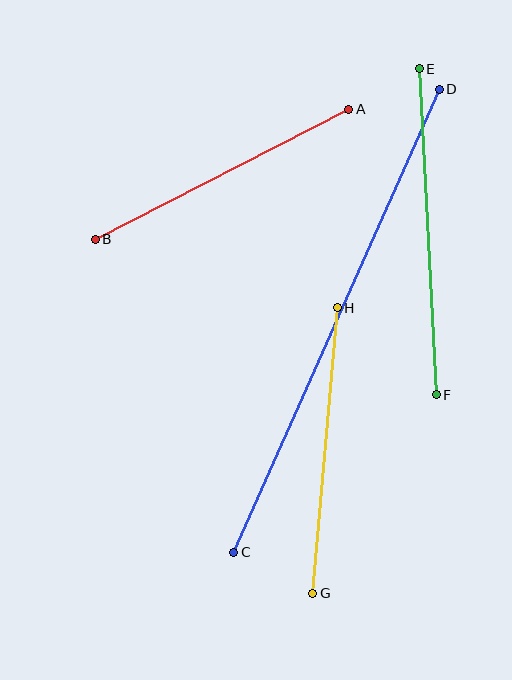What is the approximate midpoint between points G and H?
The midpoint is at approximately (325, 451) pixels.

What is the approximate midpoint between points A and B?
The midpoint is at approximately (222, 174) pixels.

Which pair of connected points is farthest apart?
Points C and D are farthest apart.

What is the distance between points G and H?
The distance is approximately 286 pixels.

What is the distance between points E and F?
The distance is approximately 327 pixels.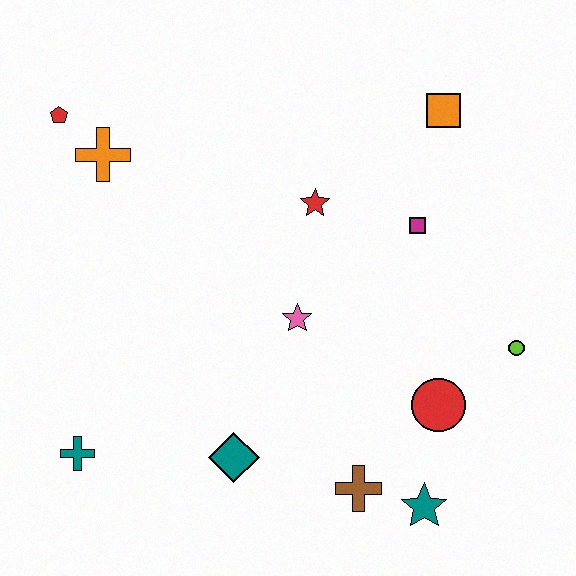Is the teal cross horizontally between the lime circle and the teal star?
No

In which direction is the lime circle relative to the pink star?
The lime circle is to the right of the pink star.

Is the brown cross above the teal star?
Yes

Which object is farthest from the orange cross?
The teal star is farthest from the orange cross.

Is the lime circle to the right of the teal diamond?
Yes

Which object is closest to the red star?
The magenta square is closest to the red star.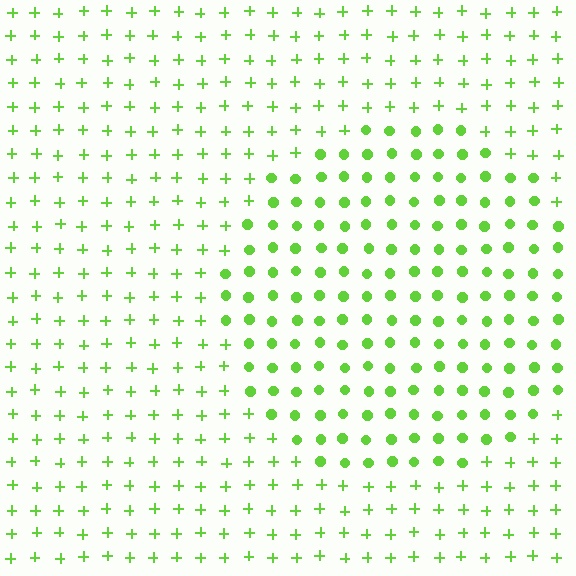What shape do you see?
I see a circle.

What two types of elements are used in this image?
The image uses circles inside the circle region and plus signs outside it.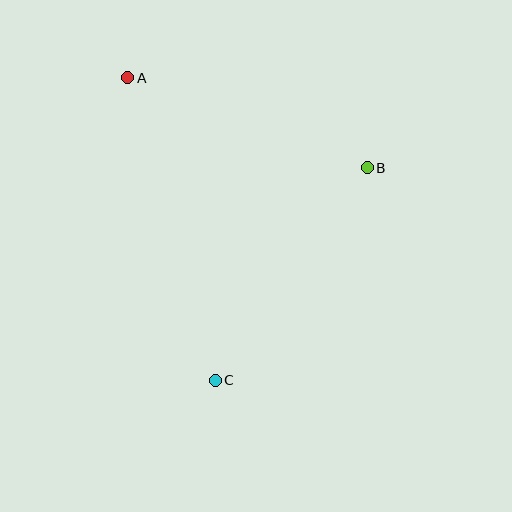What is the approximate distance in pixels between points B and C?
The distance between B and C is approximately 261 pixels.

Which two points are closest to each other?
Points A and B are closest to each other.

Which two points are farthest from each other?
Points A and C are farthest from each other.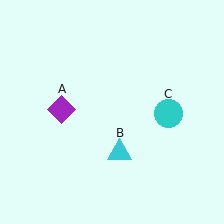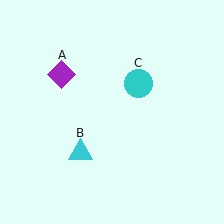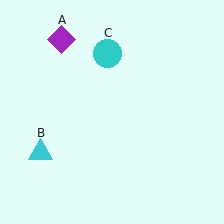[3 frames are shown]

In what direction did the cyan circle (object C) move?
The cyan circle (object C) moved up and to the left.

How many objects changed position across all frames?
3 objects changed position: purple diamond (object A), cyan triangle (object B), cyan circle (object C).